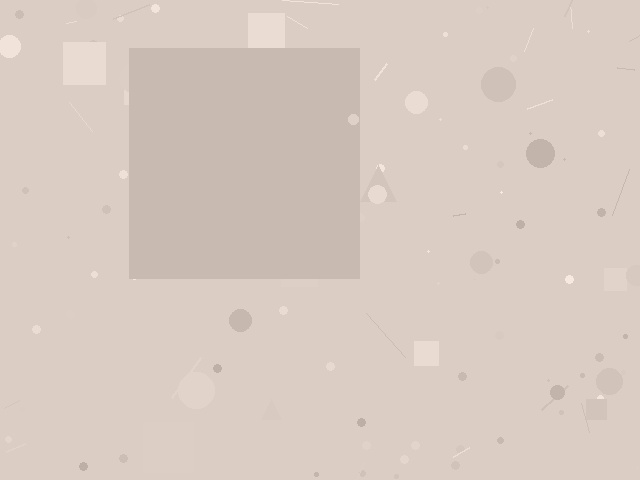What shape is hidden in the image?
A square is hidden in the image.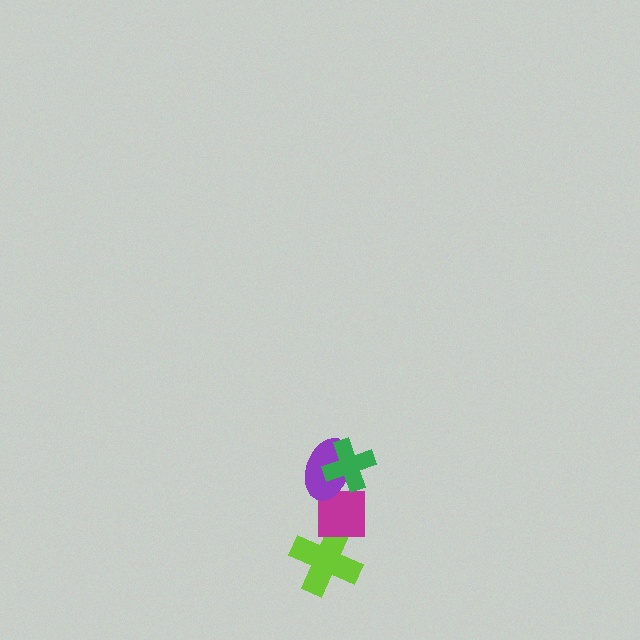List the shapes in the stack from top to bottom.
From top to bottom: the green cross, the purple ellipse, the magenta square, the lime cross.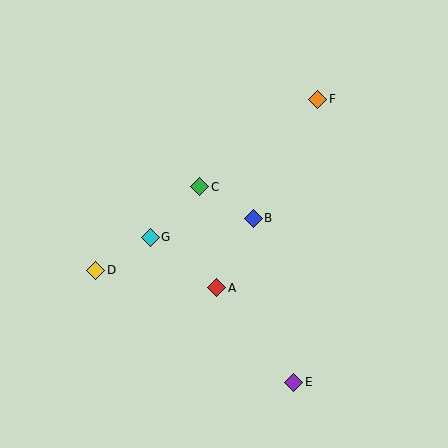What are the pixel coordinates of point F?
Point F is at (318, 99).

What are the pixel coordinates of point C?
Point C is at (200, 187).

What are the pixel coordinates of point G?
Point G is at (150, 237).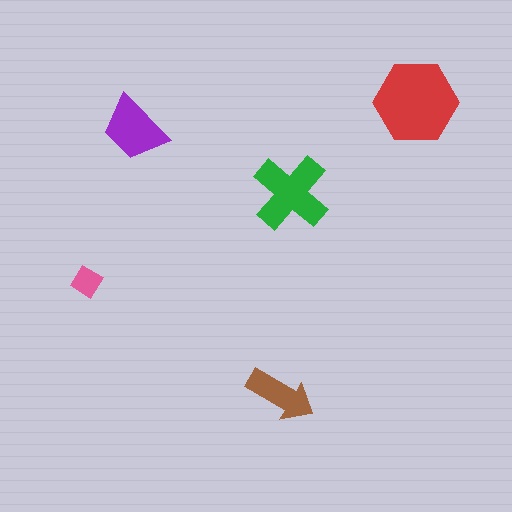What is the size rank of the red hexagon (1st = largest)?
1st.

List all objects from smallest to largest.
The pink diamond, the brown arrow, the purple trapezoid, the green cross, the red hexagon.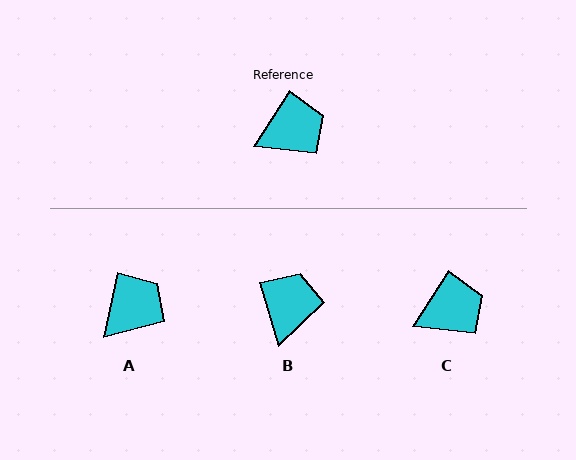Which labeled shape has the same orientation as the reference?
C.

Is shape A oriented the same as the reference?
No, it is off by about 21 degrees.